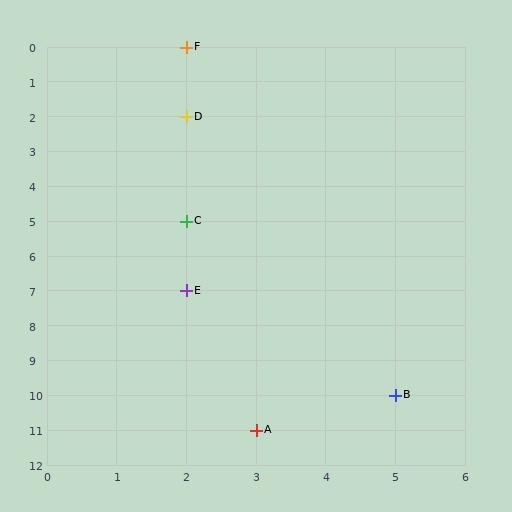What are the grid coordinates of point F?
Point F is at grid coordinates (2, 0).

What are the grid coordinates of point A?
Point A is at grid coordinates (3, 11).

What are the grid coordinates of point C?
Point C is at grid coordinates (2, 5).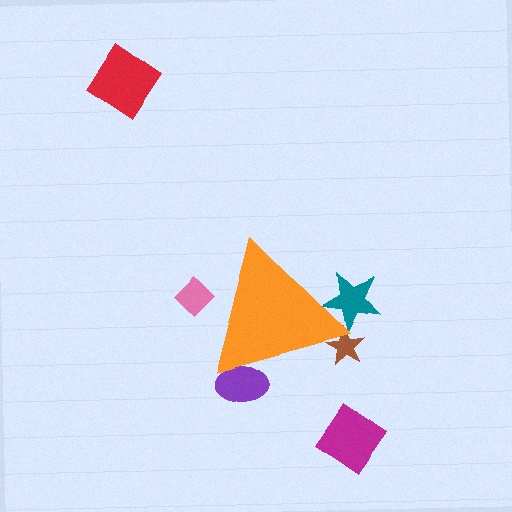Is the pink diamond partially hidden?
Yes, the pink diamond is partially hidden behind the orange triangle.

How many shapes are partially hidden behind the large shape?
4 shapes are partially hidden.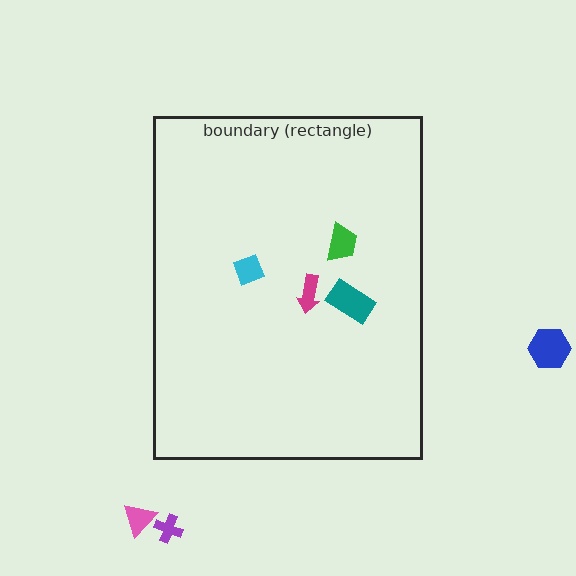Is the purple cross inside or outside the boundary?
Outside.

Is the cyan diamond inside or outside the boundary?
Inside.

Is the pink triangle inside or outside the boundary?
Outside.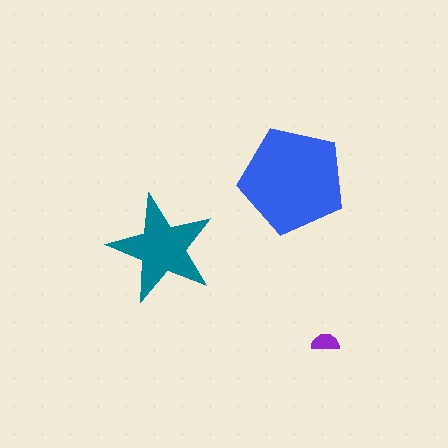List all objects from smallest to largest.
The purple semicircle, the teal star, the blue pentagon.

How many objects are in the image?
There are 3 objects in the image.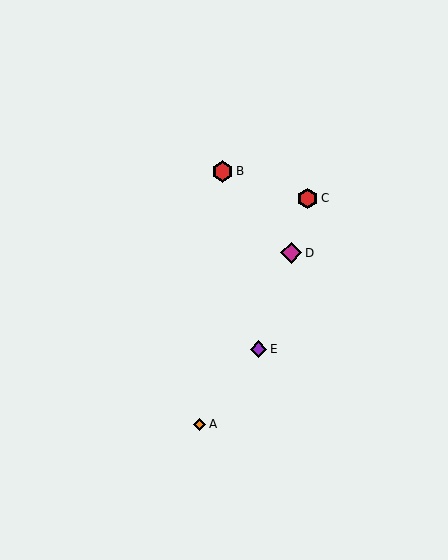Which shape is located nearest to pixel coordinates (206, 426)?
The orange diamond (labeled A) at (199, 424) is nearest to that location.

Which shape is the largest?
The red hexagon (labeled B) is the largest.